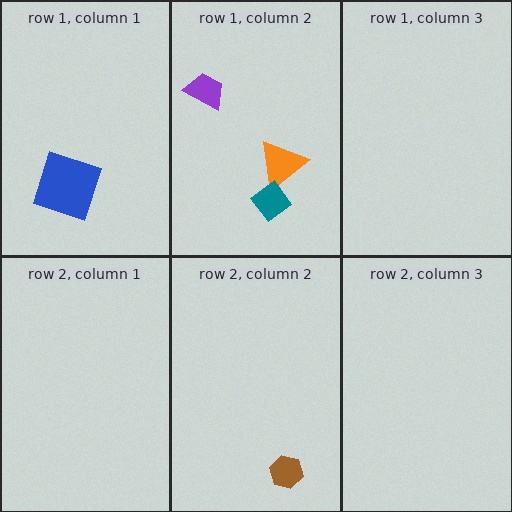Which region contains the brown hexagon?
The row 2, column 2 region.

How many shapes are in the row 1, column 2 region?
3.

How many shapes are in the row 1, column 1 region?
1.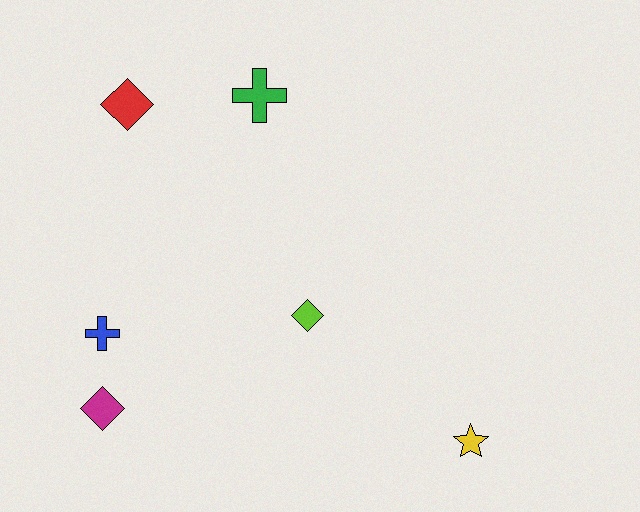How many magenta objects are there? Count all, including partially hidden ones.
There is 1 magenta object.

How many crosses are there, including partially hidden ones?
There are 2 crosses.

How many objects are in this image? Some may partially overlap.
There are 6 objects.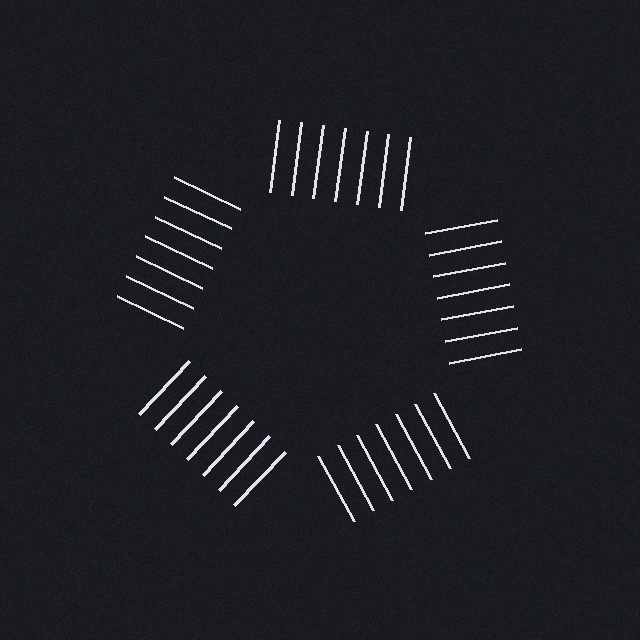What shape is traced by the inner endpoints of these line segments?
An illusory pentagon — the line segments terminate on its edges but no continuous stroke is drawn.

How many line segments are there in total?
35 — 7 along each of the 5 edges.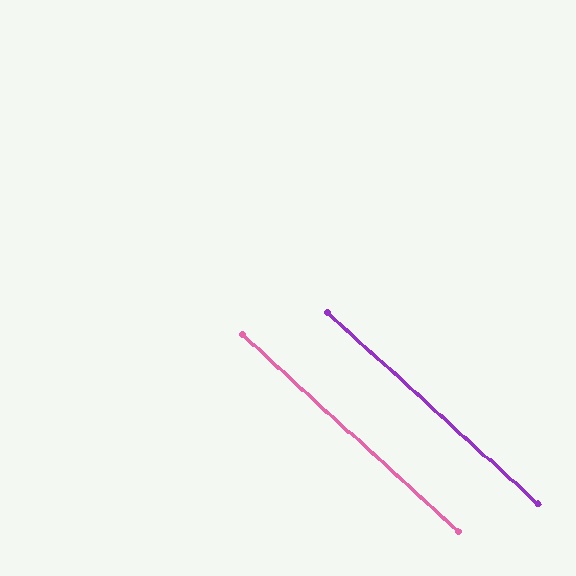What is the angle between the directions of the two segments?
Approximately 0 degrees.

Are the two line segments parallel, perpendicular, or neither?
Parallel — their directions differ by only 0.3°.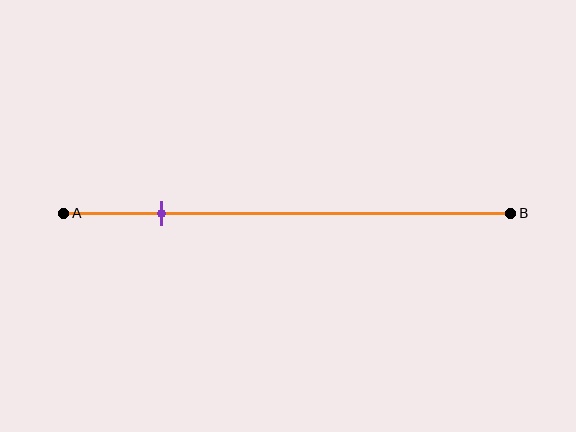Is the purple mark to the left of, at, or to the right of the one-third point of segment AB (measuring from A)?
The purple mark is to the left of the one-third point of segment AB.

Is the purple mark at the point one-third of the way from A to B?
No, the mark is at about 20% from A, not at the 33% one-third point.